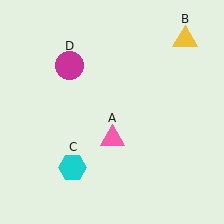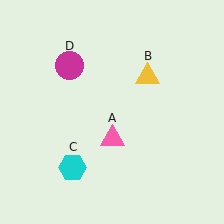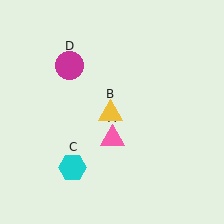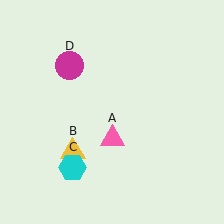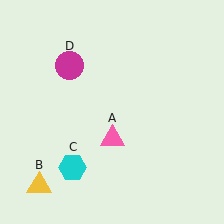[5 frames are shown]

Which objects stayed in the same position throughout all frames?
Pink triangle (object A) and cyan hexagon (object C) and magenta circle (object D) remained stationary.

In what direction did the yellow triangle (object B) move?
The yellow triangle (object B) moved down and to the left.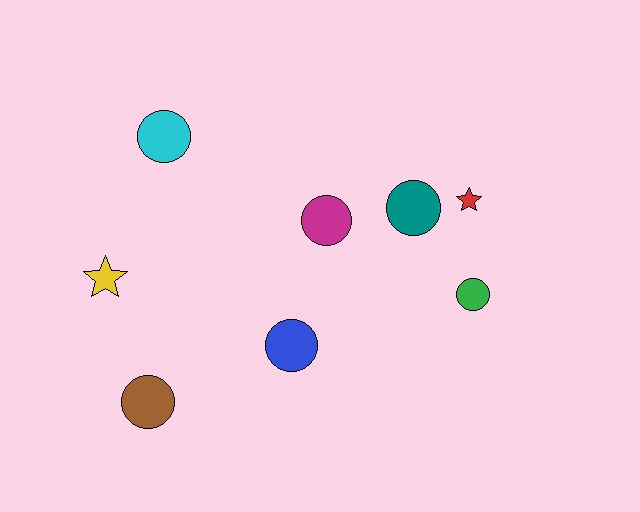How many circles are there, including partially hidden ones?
There are 6 circles.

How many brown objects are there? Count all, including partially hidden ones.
There is 1 brown object.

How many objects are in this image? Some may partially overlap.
There are 8 objects.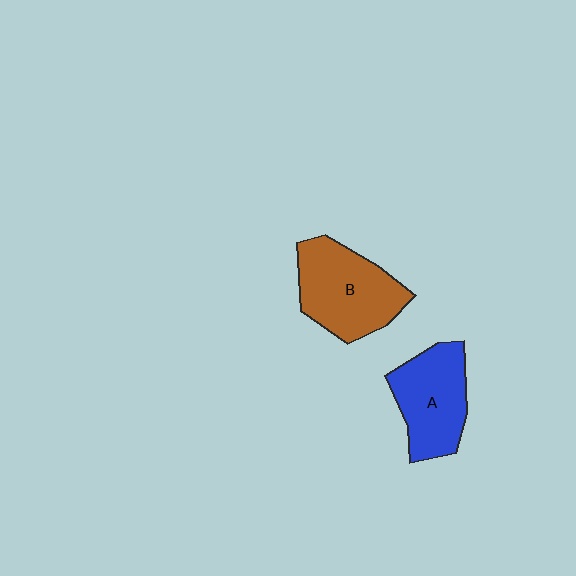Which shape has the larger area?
Shape B (brown).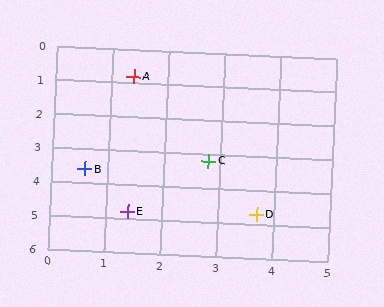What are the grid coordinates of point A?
Point A is at approximately (1.4, 0.8).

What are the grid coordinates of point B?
Point B is at approximately (0.6, 3.6).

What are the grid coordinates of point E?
Point E is at approximately (1.4, 4.8).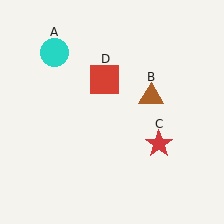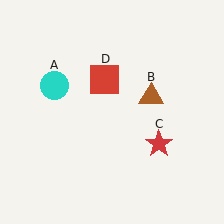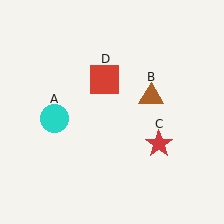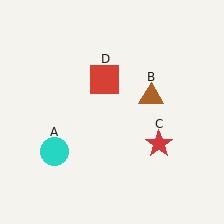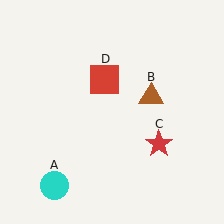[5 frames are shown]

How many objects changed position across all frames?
1 object changed position: cyan circle (object A).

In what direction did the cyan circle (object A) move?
The cyan circle (object A) moved down.